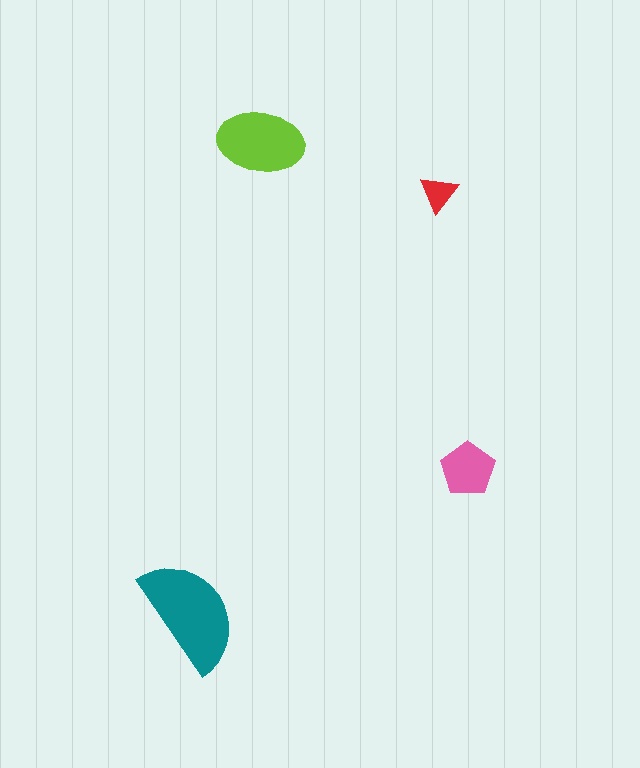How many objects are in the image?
There are 4 objects in the image.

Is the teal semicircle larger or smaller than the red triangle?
Larger.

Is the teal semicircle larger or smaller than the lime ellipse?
Larger.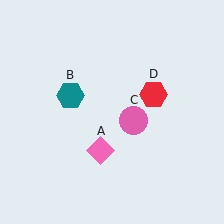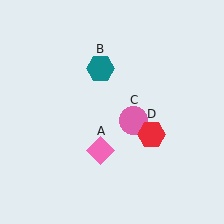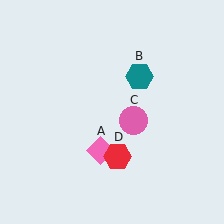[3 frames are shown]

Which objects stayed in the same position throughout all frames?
Pink diamond (object A) and pink circle (object C) remained stationary.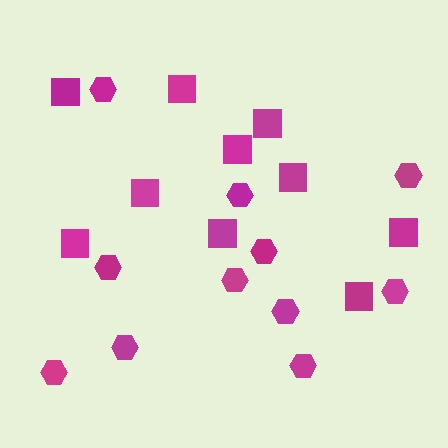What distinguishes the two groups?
There are 2 groups: one group of hexagons (11) and one group of squares (10).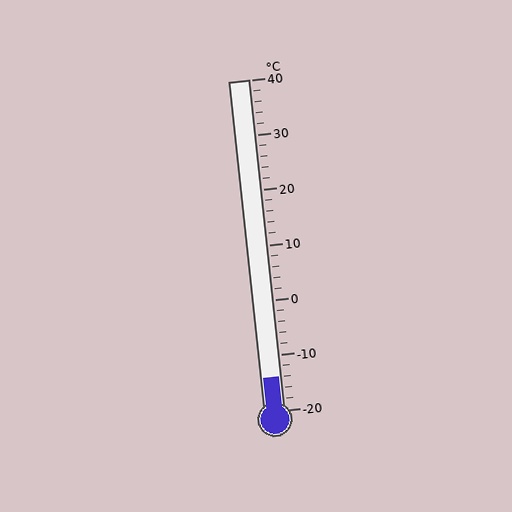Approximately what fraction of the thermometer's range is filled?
The thermometer is filled to approximately 10% of its range.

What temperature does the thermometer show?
The thermometer shows approximately -14°C.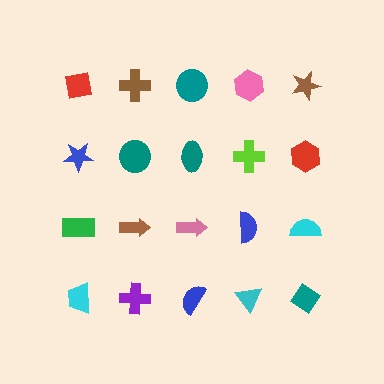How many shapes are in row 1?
5 shapes.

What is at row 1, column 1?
A red square.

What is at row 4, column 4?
A cyan triangle.